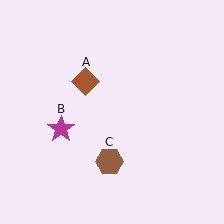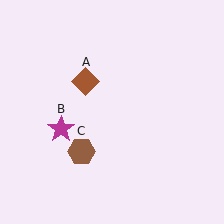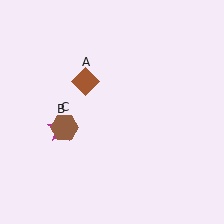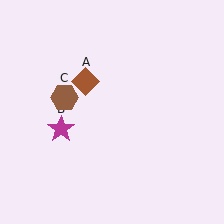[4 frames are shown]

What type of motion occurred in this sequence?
The brown hexagon (object C) rotated clockwise around the center of the scene.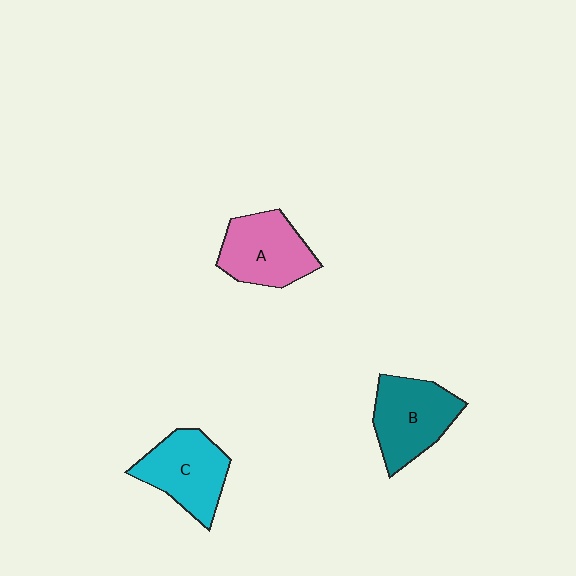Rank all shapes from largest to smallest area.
From largest to smallest: B (teal), C (cyan), A (pink).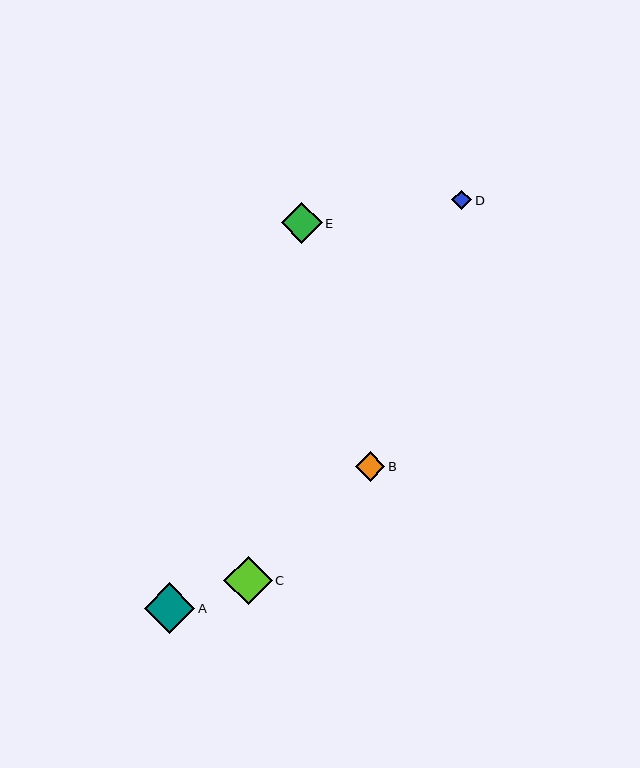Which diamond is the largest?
Diamond A is the largest with a size of approximately 50 pixels.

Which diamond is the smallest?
Diamond D is the smallest with a size of approximately 20 pixels.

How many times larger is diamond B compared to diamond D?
Diamond B is approximately 1.5 times the size of diamond D.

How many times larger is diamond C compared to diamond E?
Diamond C is approximately 1.2 times the size of diamond E.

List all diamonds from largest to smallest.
From largest to smallest: A, C, E, B, D.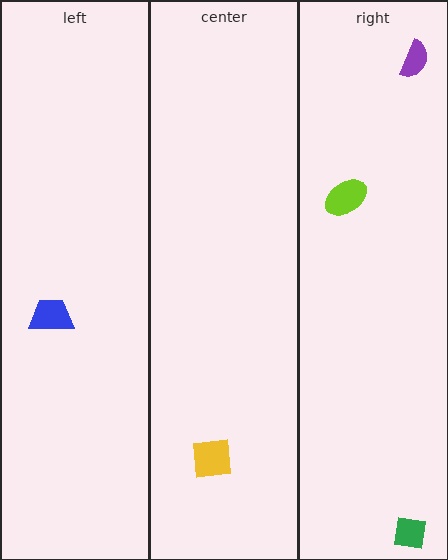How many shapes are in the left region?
1.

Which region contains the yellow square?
The center region.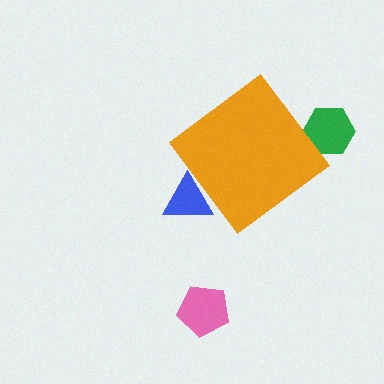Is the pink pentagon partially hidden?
No, the pink pentagon is fully visible.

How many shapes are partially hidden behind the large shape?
2 shapes are partially hidden.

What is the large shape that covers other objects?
An orange diamond.